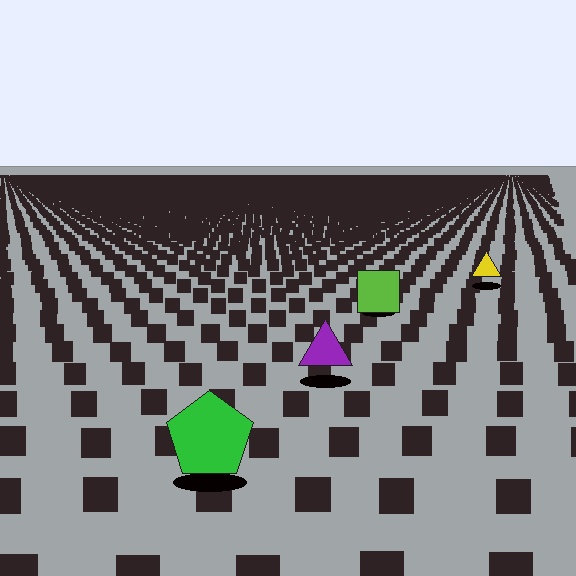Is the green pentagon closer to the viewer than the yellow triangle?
Yes. The green pentagon is closer — you can tell from the texture gradient: the ground texture is coarser near it.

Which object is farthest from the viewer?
The yellow triangle is farthest from the viewer. It appears smaller and the ground texture around it is denser.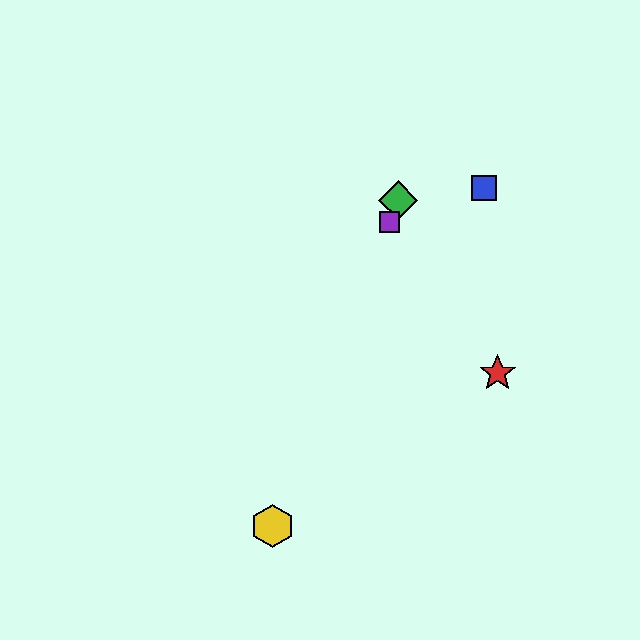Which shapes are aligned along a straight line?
The green diamond, the yellow hexagon, the purple square are aligned along a straight line.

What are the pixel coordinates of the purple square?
The purple square is at (390, 222).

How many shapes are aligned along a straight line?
3 shapes (the green diamond, the yellow hexagon, the purple square) are aligned along a straight line.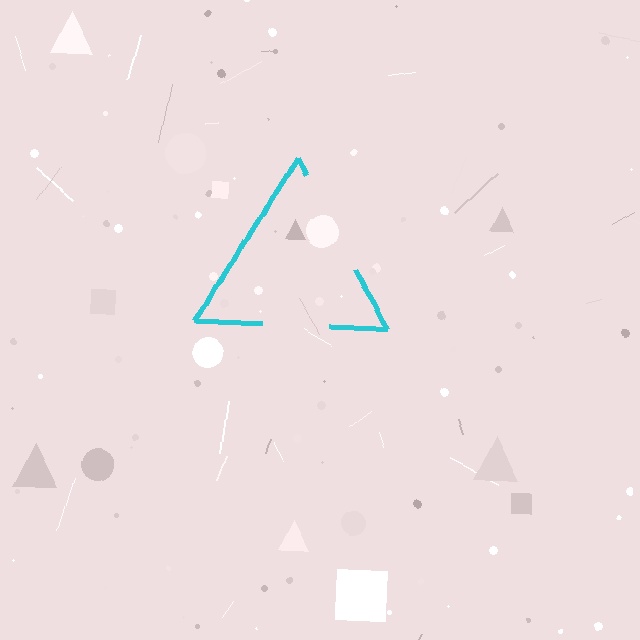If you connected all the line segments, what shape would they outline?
They would outline a triangle.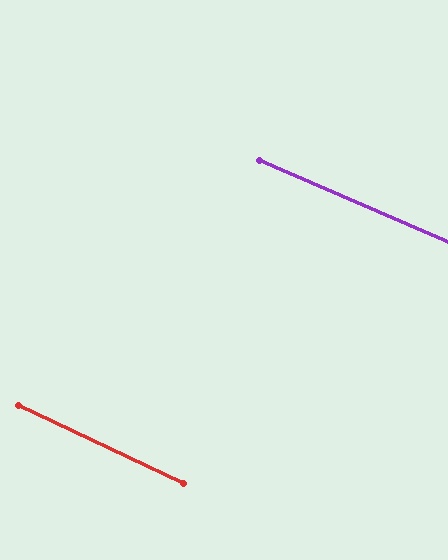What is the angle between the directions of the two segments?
Approximately 2 degrees.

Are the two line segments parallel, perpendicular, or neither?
Parallel — their directions differ by only 1.9°.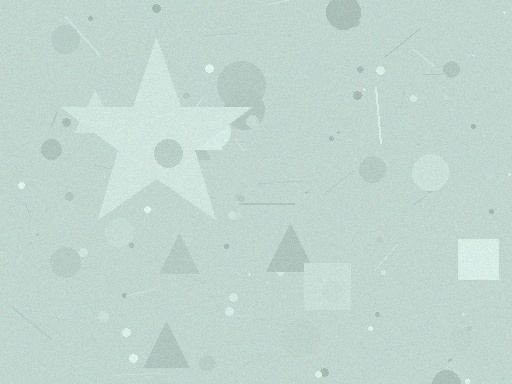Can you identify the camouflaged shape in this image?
The camouflaged shape is a star.